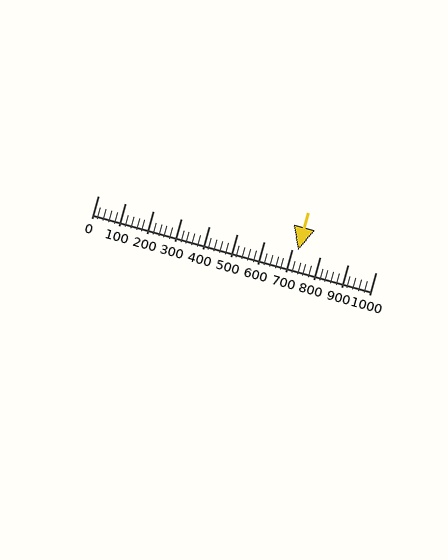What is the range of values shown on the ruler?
The ruler shows values from 0 to 1000.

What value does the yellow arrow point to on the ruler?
The yellow arrow points to approximately 720.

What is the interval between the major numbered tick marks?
The major tick marks are spaced 100 units apart.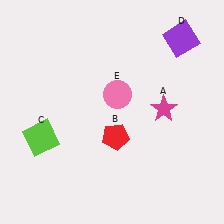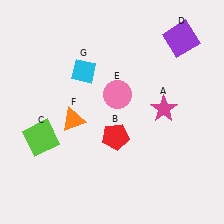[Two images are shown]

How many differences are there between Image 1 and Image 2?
There are 2 differences between the two images.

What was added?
An orange triangle (F), a cyan diamond (G) were added in Image 2.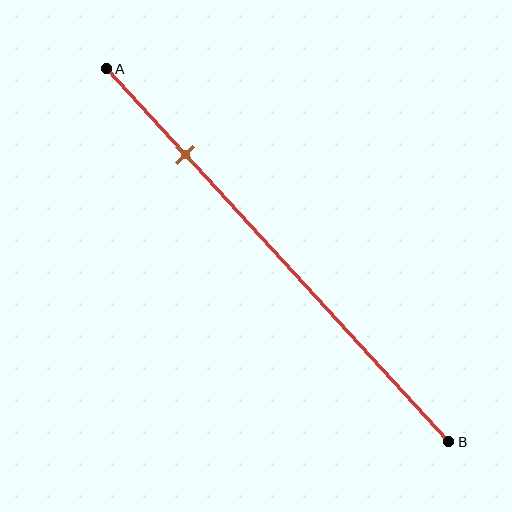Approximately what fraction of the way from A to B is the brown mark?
The brown mark is approximately 25% of the way from A to B.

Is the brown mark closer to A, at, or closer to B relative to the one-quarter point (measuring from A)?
The brown mark is approximately at the one-quarter point of segment AB.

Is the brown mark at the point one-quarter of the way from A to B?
Yes, the mark is approximately at the one-quarter point.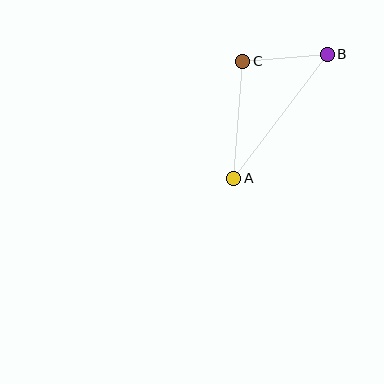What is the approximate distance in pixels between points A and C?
The distance between A and C is approximately 117 pixels.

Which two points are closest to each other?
Points B and C are closest to each other.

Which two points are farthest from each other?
Points A and B are farthest from each other.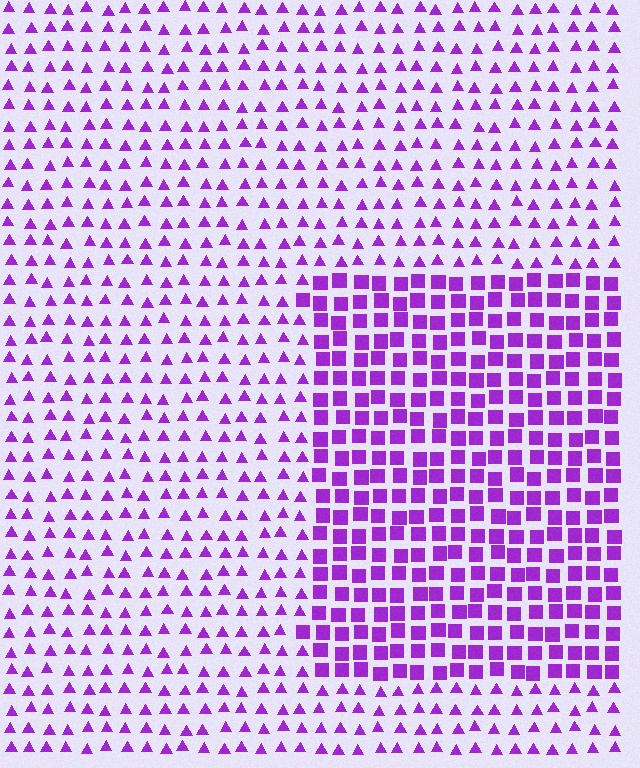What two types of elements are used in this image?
The image uses squares inside the rectangle region and triangles outside it.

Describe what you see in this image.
The image is filled with small purple elements arranged in a uniform grid. A rectangle-shaped region contains squares, while the surrounding area contains triangles. The boundary is defined purely by the change in element shape.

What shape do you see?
I see a rectangle.